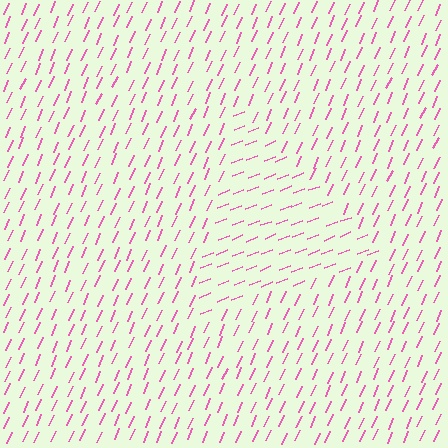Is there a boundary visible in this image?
Yes, there is a texture boundary formed by a change in line orientation.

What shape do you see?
I see a triangle.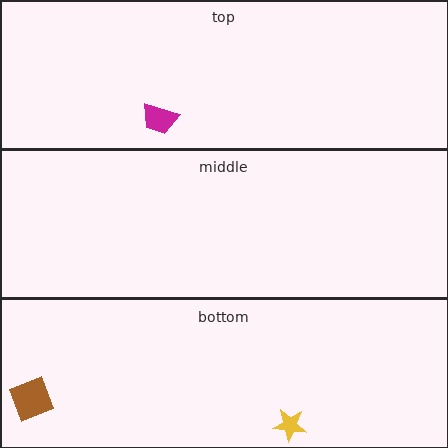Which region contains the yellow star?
The bottom region.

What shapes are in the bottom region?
The yellow star, the brown diamond.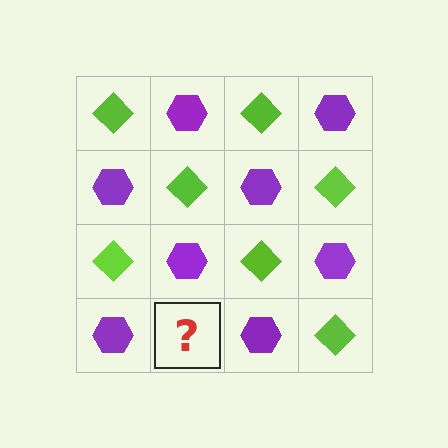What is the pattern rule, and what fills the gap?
The rule is that it alternates lime diamond and purple hexagon in a checkerboard pattern. The gap should be filled with a lime diamond.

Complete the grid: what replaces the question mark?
The question mark should be replaced with a lime diamond.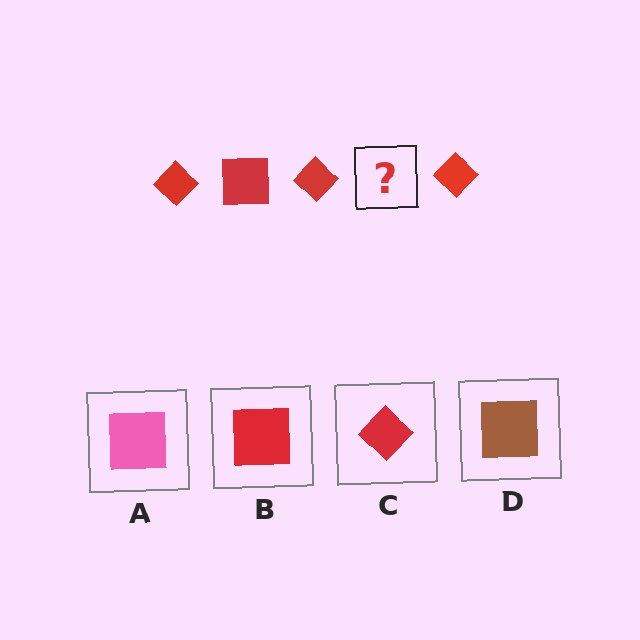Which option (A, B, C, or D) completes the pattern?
B.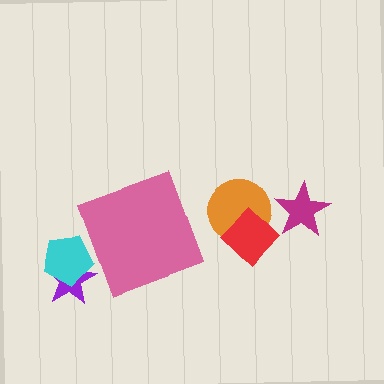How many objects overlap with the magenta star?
0 objects overlap with the magenta star.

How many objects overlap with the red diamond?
1 object overlaps with the red diamond.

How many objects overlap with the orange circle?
1 object overlaps with the orange circle.